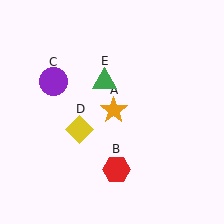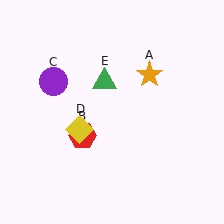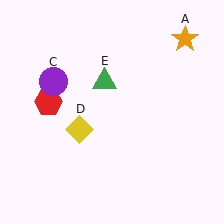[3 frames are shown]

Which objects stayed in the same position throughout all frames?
Purple circle (object C) and yellow diamond (object D) and green triangle (object E) remained stationary.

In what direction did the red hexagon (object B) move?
The red hexagon (object B) moved up and to the left.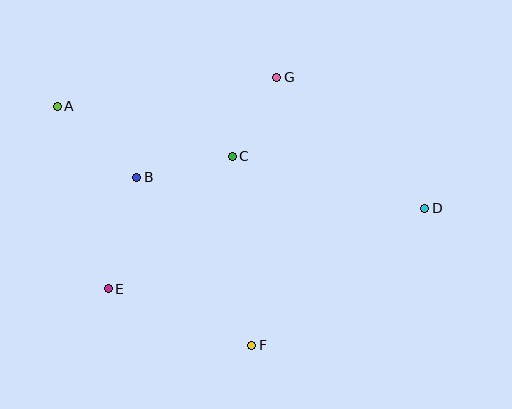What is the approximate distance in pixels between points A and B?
The distance between A and B is approximately 107 pixels.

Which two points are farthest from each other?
Points A and D are farthest from each other.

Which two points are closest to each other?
Points C and G are closest to each other.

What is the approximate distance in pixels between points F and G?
The distance between F and G is approximately 269 pixels.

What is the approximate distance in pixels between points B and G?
The distance between B and G is approximately 172 pixels.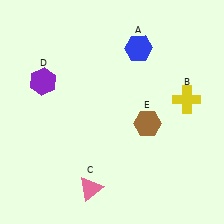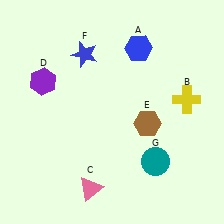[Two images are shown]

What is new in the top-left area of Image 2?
A blue star (F) was added in the top-left area of Image 2.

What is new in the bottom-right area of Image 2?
A teal circle (G) was added in the bottom-right area of Image 2.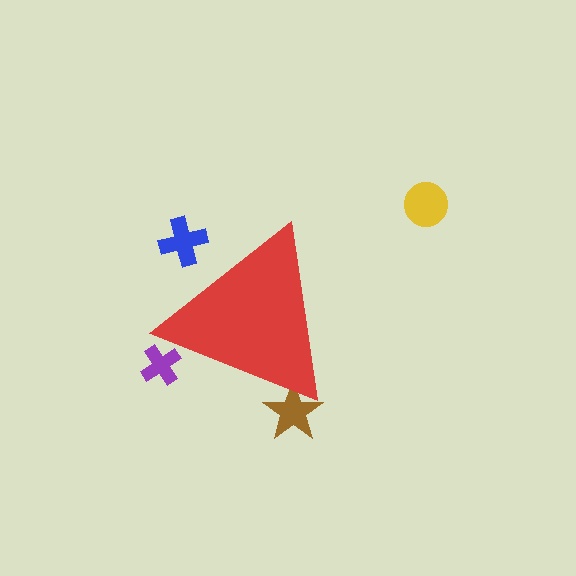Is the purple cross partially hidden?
Yes, the purple cross is partially hidden behind the red triangle.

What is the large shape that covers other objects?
A red triangle.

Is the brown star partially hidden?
Yes, the brown star is partially hidden behind the red triangle.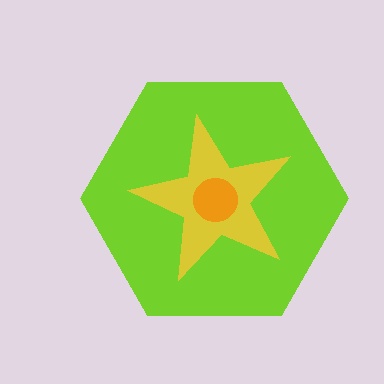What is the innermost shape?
The orange circle.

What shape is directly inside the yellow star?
The orange circle.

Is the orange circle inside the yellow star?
Yes.